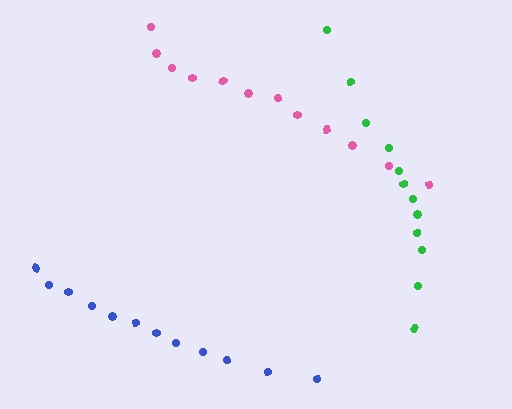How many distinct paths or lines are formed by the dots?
There are 3 distinct paths.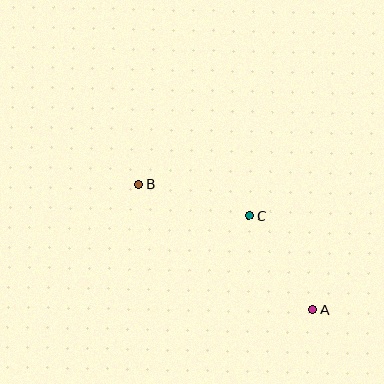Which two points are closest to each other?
Points A and C are closest to each other.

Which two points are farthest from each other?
Points A and B are farthest from each other.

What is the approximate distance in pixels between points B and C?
The distance between B and C is approximately 115 pixels.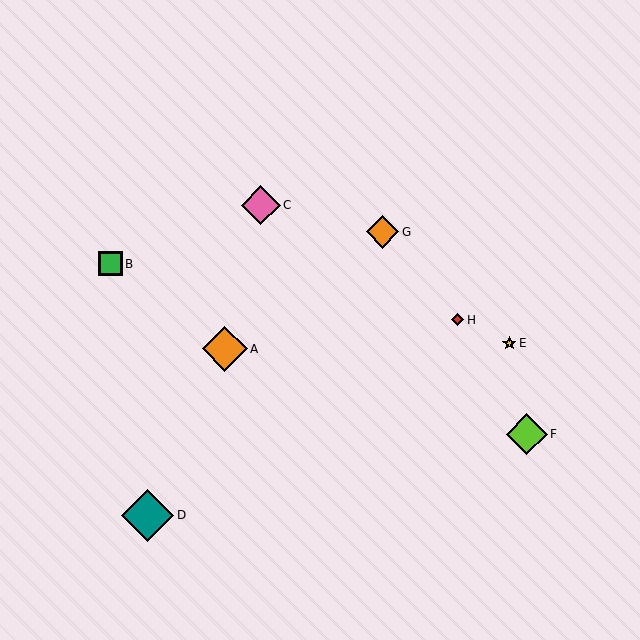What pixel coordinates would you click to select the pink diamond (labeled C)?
Click at (261, 205) to select the pink diamond C.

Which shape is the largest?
The teal diamond (labeled D) is the largest.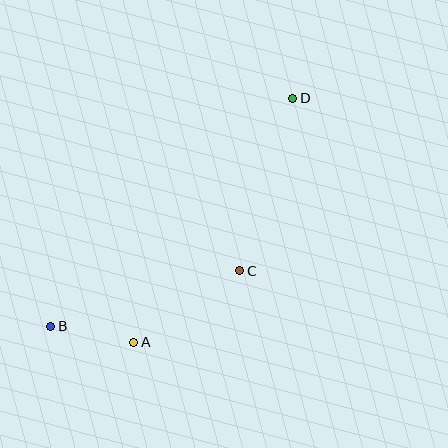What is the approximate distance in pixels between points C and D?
The distance between C and D is approximately 180 pixels.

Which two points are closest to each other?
Points A and B are closest to each other.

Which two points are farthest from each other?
Points B and D are farthest from each other.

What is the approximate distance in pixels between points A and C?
The distance between A and C is approximately 128 pixels.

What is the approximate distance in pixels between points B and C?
The distance between B and C is approximately 197 pixels.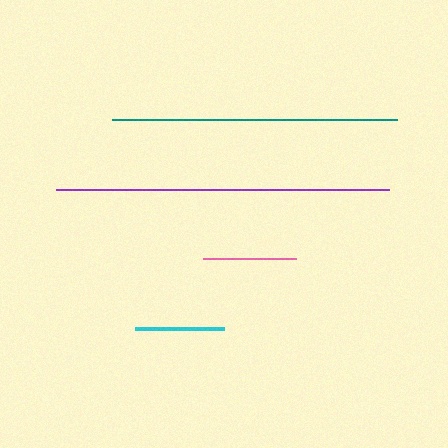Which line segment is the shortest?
The cyan line is the shortest at approximately 89 pixels.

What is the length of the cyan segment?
The cyan segment is approximately 89 pixels long.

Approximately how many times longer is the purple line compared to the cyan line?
The purple line is approximately 3.8 times the length of the cyan line.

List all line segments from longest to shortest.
From longest to shortest: purple, teal, pink, cyan.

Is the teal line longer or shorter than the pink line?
The teal line is longer than the pink line.